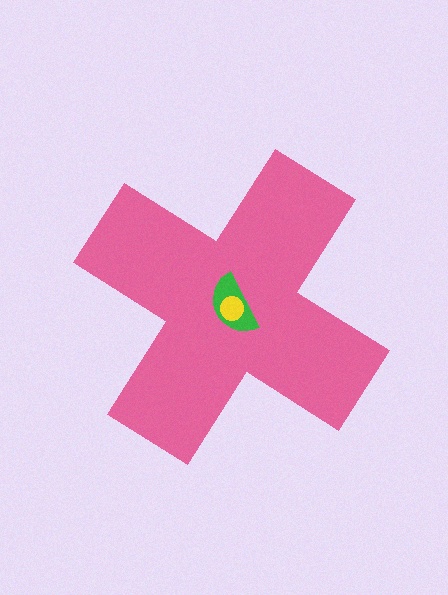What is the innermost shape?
The yellow circle.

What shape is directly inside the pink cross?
The green semicircle.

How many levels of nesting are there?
3.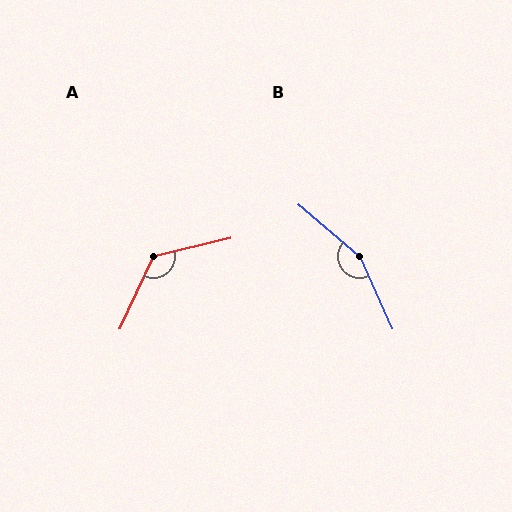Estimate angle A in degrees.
Approximately 128 degrees.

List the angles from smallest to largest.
A (128°), B (154°).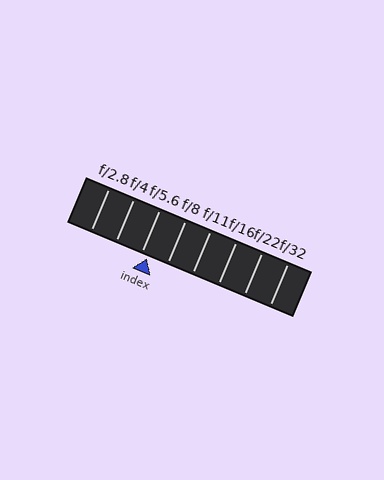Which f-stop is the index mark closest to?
The index mark is closest to f/5.6.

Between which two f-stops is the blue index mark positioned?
The index mark is between f/5.6 and f/8.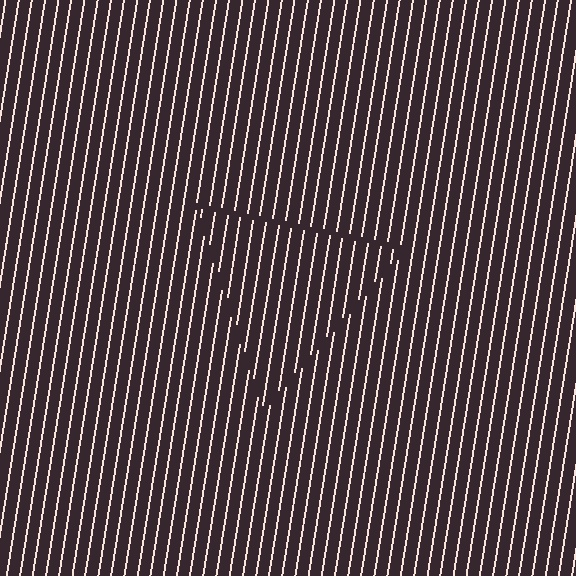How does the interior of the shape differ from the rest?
The interior of the shape contains the same grating, shifted by half a period — the contour is defined by the phase discontinuity where line-ends from the inner and outer gratings abut.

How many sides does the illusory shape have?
3 sides — the line-ends trace a triangle.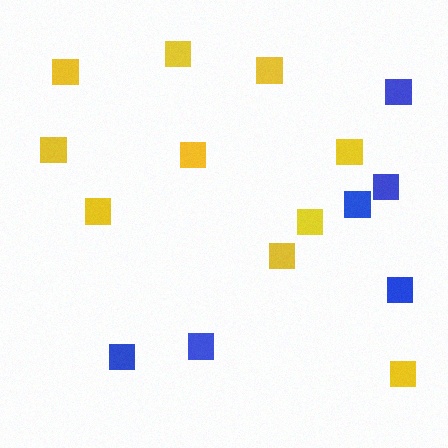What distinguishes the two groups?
There are 2 groups: one group of yellow squares (10) and one group of blue squares (6).